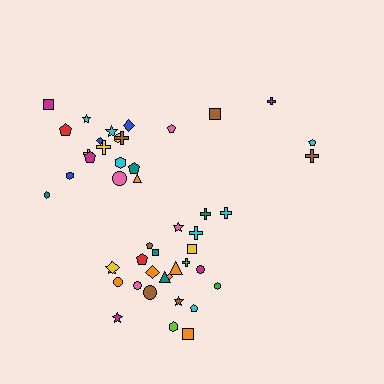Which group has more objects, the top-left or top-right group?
The top-left group.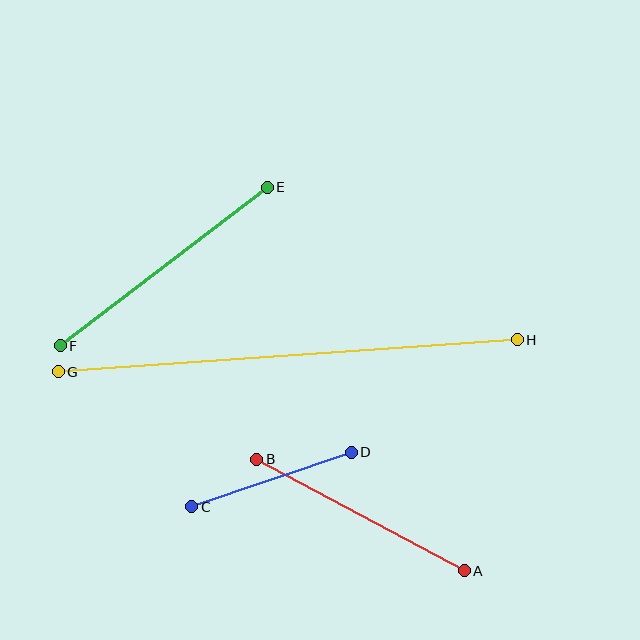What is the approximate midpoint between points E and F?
The midpoint is at approximately (164, 267) pixels.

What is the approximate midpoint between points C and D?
The midpoint is at approximately (272, 480) pixels.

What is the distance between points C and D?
The distance is approximately 169 pixels.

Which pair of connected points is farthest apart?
Points G and H are farthest apart.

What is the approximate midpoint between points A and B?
The midpoint is at approximately (361, 515) pixels.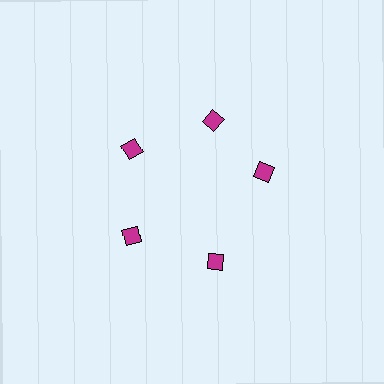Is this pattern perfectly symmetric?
No. The 5 magenta diamonds are arranged in a ring, but one element near the 3 o'clock position is rotated out of alignment along the ring, breaking the 5-fold rotational symmetry.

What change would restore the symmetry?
The symmetry would be restored by rotating it back into even spacing with its neighbors so that all 5 diamonds sit at equal angles and equal distance from the center.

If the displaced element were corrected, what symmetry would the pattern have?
It would have 5-fold rotational symmetry — the pattern would map onto itself every 72 degrees.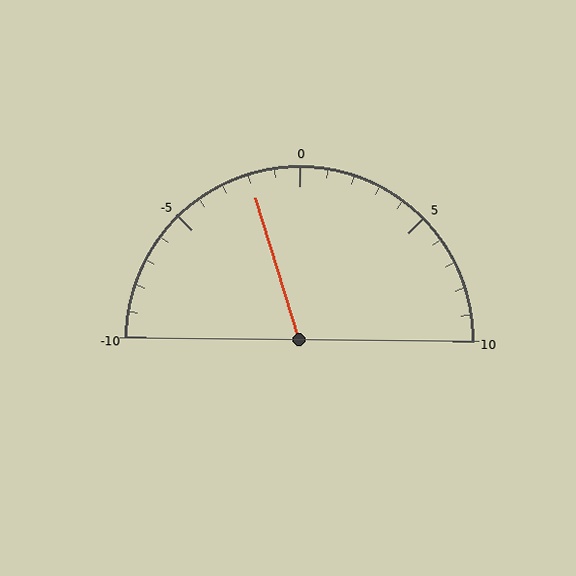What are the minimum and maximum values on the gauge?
The gauge ranges from -10 to 10.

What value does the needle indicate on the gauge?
The needle indicates approximately -2.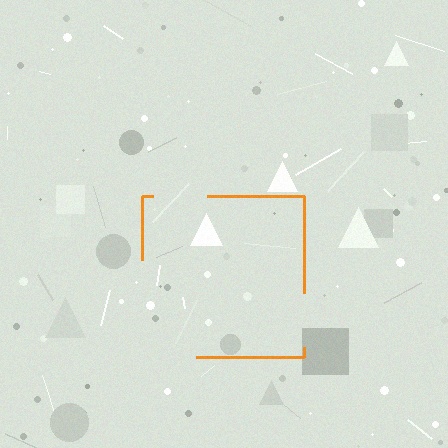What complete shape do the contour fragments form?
The contour fragments form a square.